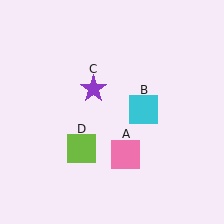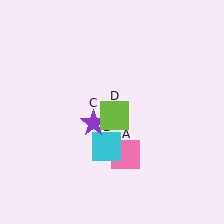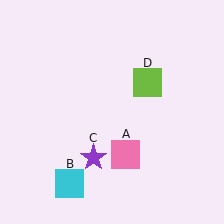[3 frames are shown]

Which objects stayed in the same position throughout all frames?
Pink square (object A) remained stationary.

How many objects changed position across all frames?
3 objects changed position: cyan square (object B), purple star (object C), lime square (object D).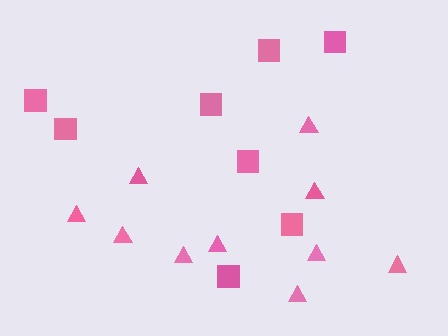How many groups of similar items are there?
There are 2 groups: one group of squares (8) and one group of triangles (10).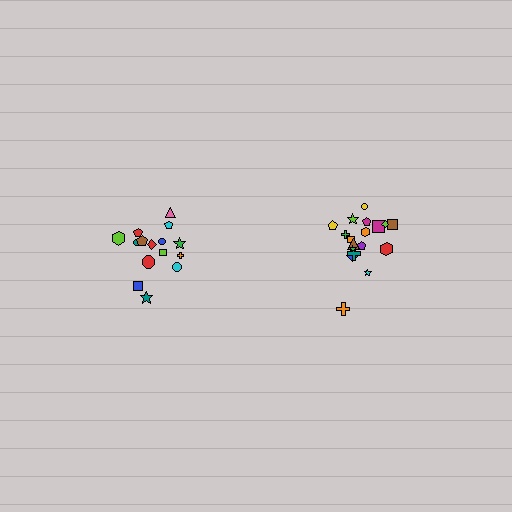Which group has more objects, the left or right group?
The right group.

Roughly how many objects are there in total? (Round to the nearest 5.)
Roughly 35 objects in total.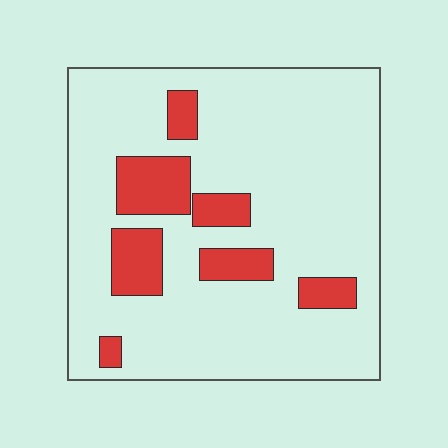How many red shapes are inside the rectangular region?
7.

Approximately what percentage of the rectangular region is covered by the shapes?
Approximately 15%.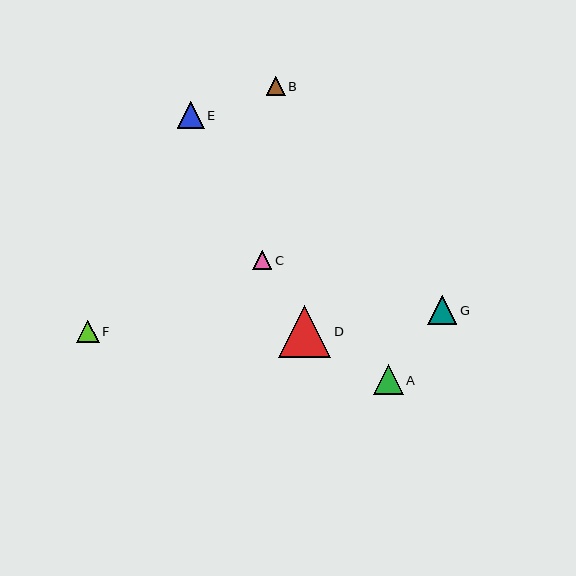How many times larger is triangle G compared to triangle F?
Triangle G is approximately 1.3 times the size of triangle F.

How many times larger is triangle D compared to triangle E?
Triangle D is approximately 1.9 times the size of triangle E.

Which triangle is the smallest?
Triangle B is the smallest with a size of approximately 19 pixels.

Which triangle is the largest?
Triangle D is the largest with a size of approximately 53 pixels.